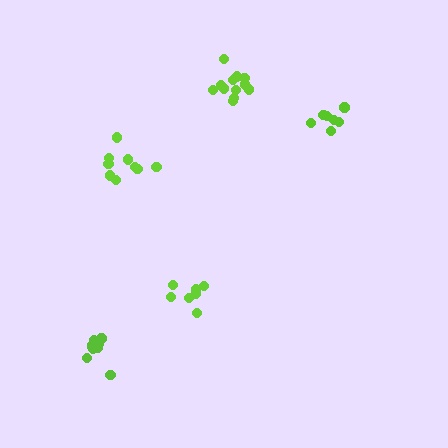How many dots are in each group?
Group 1: 9 dots, Group 2: 7 dots, Group 3: 7 dots, Group 4: 12 dots, Group 5: 9 dots (44 total).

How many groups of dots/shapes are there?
There are 5 groups.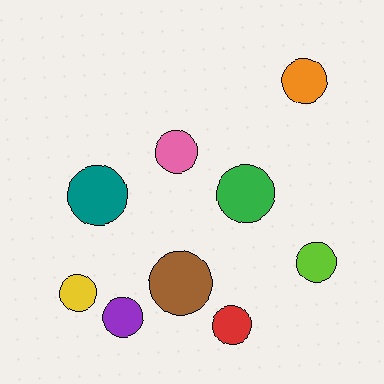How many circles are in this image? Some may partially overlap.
There are 9 circles.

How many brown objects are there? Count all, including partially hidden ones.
There is 1 brown object.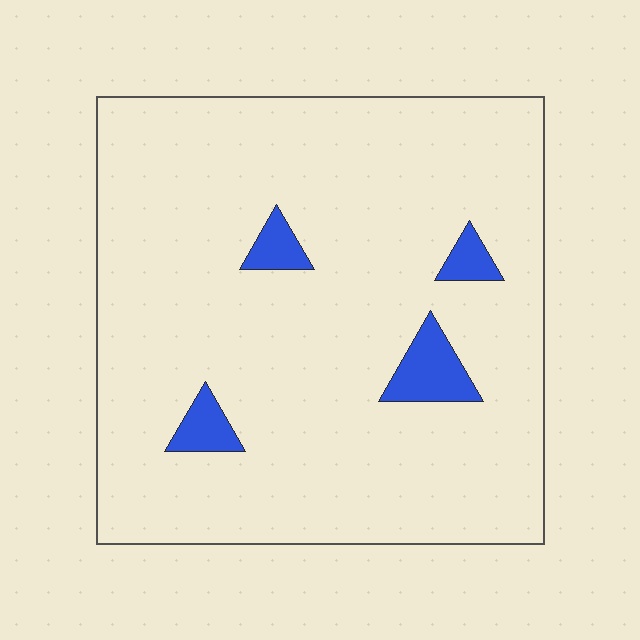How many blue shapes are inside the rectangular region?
4.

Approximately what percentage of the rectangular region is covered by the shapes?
Approximately 5%.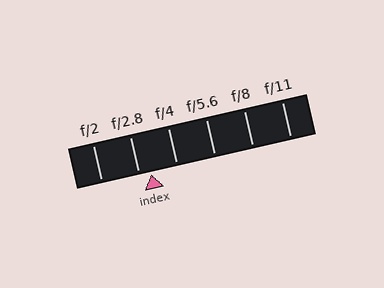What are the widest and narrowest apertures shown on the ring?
The widest aperture shown is f/2 and the narrowest is f/11.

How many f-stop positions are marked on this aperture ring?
There are 6 f-stop positions marked.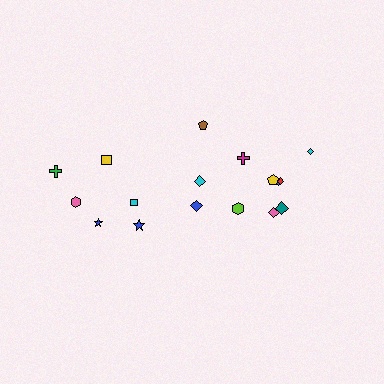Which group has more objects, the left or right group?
The right group.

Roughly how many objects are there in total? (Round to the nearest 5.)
Roughly 15 objects in total.